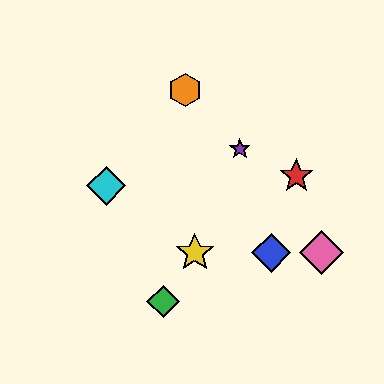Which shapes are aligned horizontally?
The blue diamond, the yellow star, the pink diamond are aligned horizontally.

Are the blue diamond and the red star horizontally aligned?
No, the blue diamond is at y≈253 and the red star is at y≈176.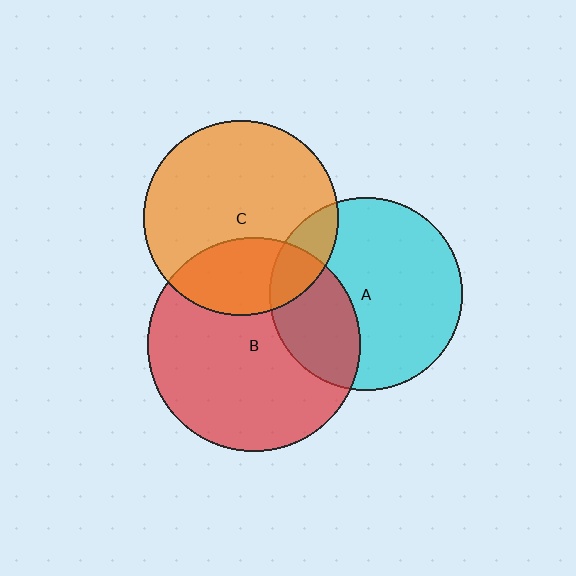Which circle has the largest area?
Circle B (red).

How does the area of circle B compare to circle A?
Approximately 1.2 times.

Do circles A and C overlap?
Yes.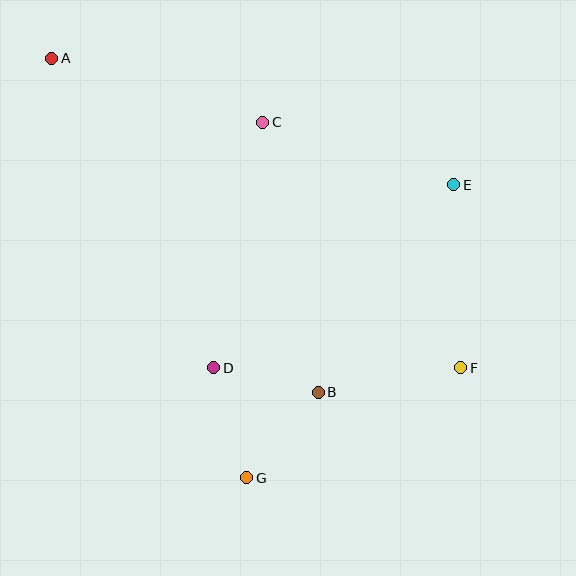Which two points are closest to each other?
Points B and D are closest to each other.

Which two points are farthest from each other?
Points A and F are farthest from each other.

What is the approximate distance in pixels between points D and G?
The distance between D and G is approximately 115 pixels.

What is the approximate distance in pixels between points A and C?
The distance between A and C is approximately 221 pixels.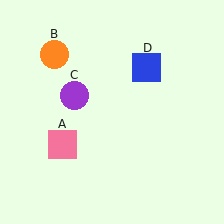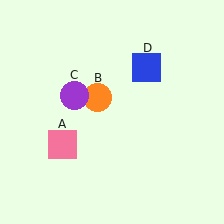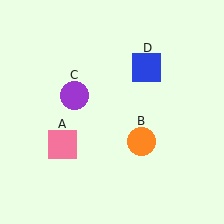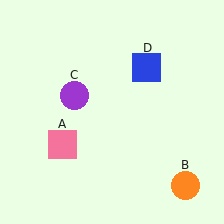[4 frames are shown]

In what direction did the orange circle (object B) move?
The orange circle (object B) moved down and to the right.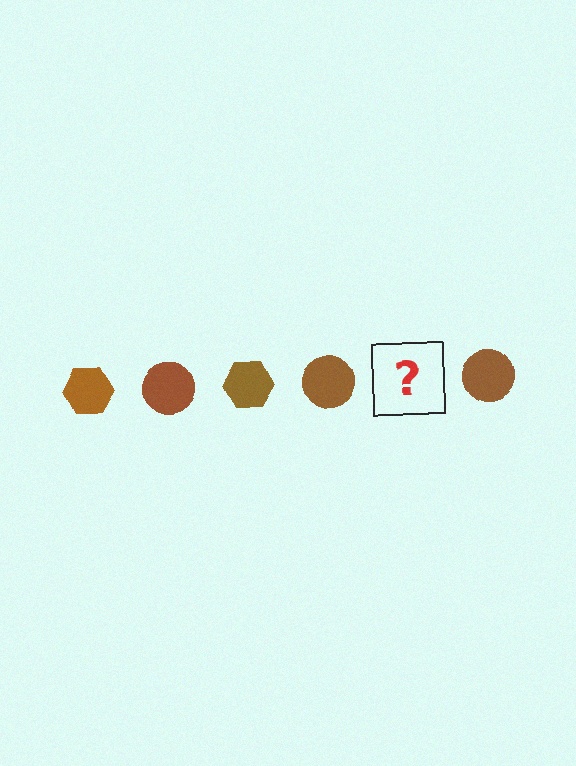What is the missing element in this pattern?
The missing element is a brown hexagon.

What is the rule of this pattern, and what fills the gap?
The rule is that the pattern cycles through hexagon, circle shapes in brown. The gap should be filled with a brown hexagon.